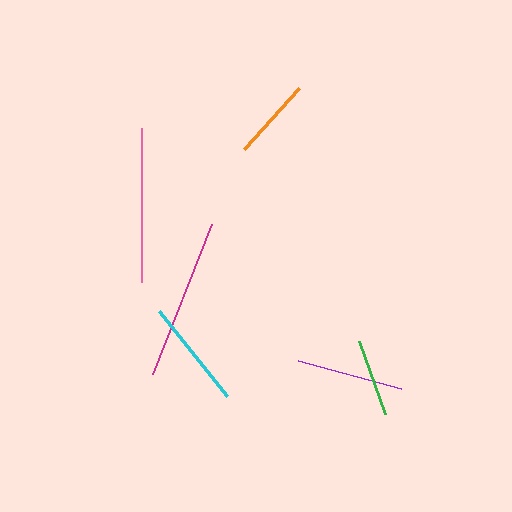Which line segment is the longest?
The magenta line is the longest at approximately 161 pixels.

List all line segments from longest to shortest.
From longest to shortest: magenta, pink, cyan, purple, orange, green.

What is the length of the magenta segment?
The magenta segment is approximately 161 pixels long.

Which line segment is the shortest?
The green line is the shortest at approximately 78 pixels.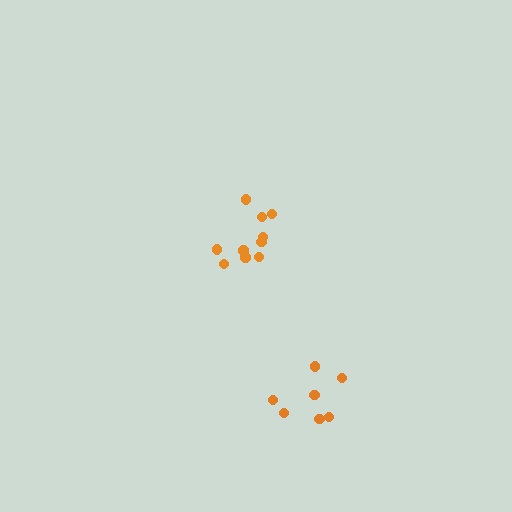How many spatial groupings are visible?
There are 2 spatial groupings.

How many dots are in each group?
Group 1: 7 dots, Group 2: 11 dots (18 total).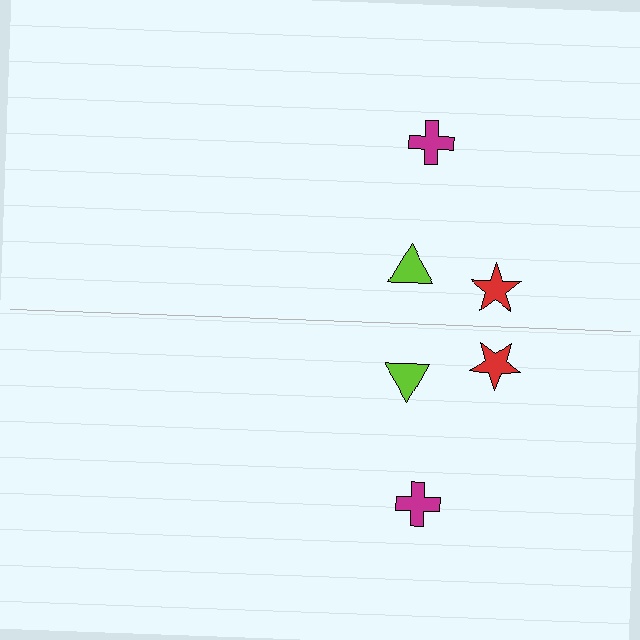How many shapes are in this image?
There are 6 shapes in this image.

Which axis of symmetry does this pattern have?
The pattern has a horizontal axis of symmetry running through the center of the image.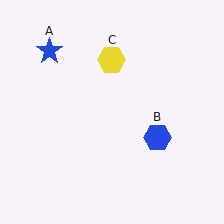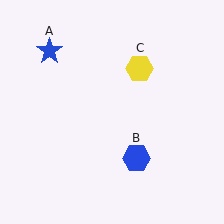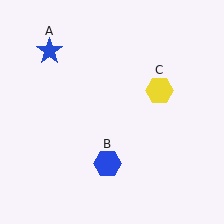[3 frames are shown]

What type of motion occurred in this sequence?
The blue hexagon (object B), yellow hexagon (object C) rotated clockwise around the center of the scene.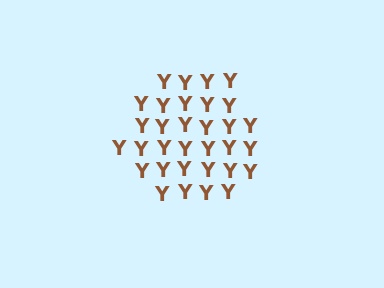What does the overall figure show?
The overall figure shows a hexagon.